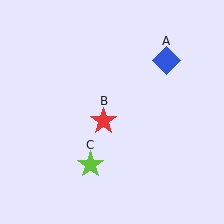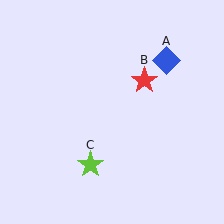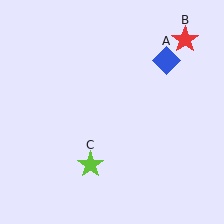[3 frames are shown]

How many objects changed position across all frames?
1 object changed position: red star (object B).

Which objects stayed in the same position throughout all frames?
Blue diamond (object A) and lime star (object C) remained stationary.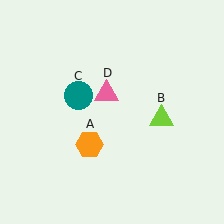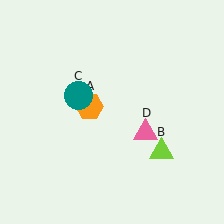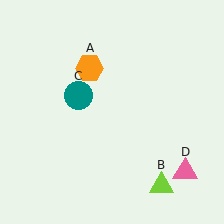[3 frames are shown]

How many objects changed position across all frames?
3 objects changed position: orange hexagon (object A), lime triangle (object B), pink triangle (object D).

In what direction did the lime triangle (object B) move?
The lime triangle (object B) moved down.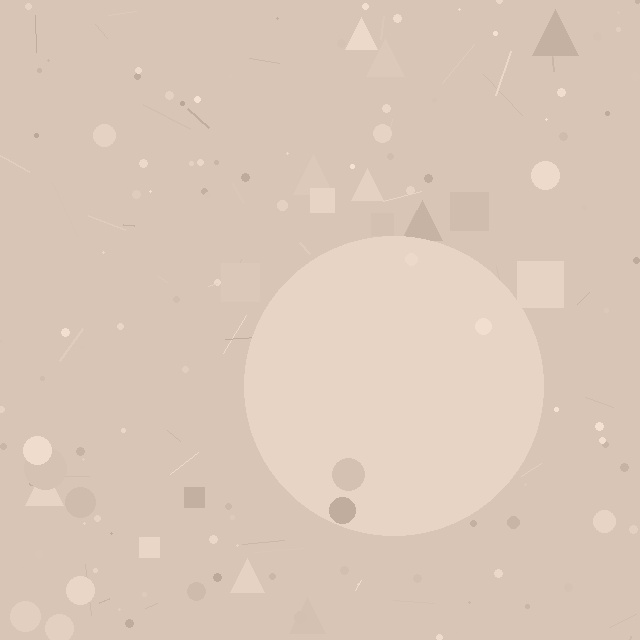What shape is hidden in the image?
A circle is hidden in the image.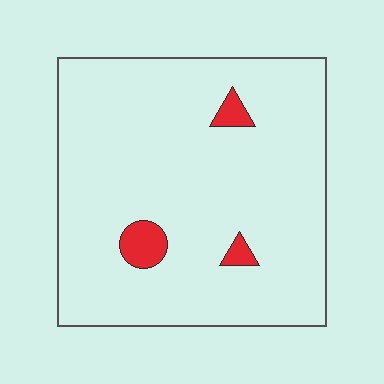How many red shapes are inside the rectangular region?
3.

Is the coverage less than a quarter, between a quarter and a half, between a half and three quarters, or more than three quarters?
Less than a quarter.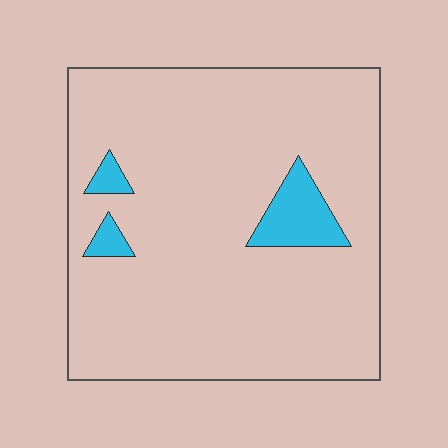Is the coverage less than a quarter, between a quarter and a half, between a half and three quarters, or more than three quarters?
Less than a quarter.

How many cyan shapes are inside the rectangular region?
3.